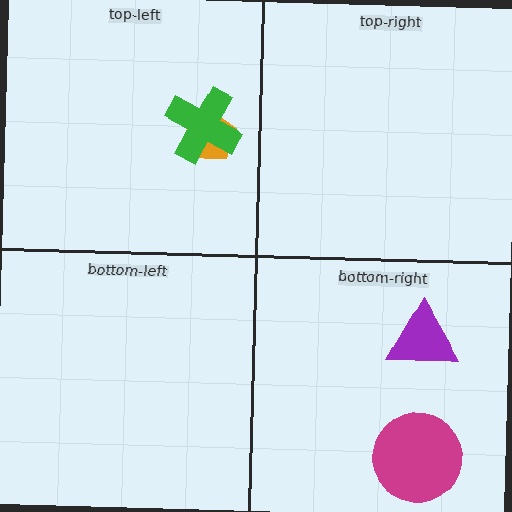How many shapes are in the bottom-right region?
2.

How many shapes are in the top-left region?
2.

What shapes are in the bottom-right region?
The purple triangle, the magenta circle.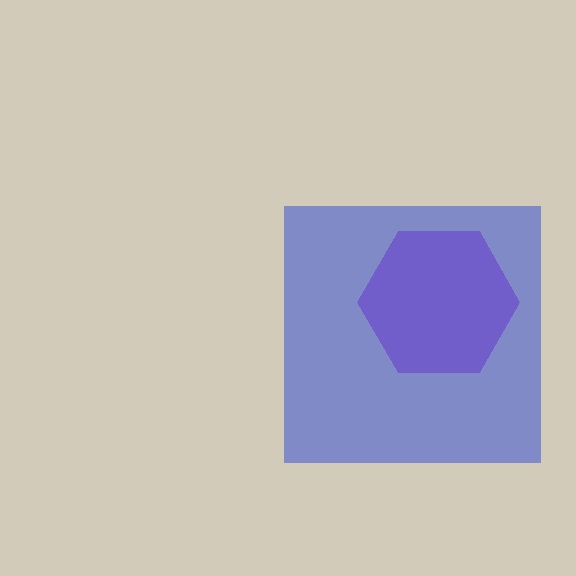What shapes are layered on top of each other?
The layered shapes are: a purple hexagon, a blue square.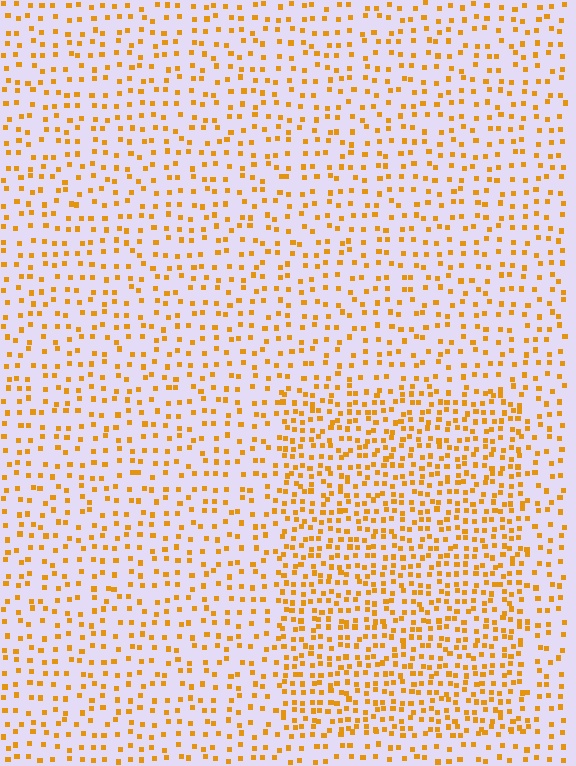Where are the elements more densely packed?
The elements are more densely packed inside the rectangle boundary.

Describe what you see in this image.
The image contains small orange elements arranged at two different densities. A rectangle-shaped region is visible where the elements are more densely packed than the surrounding area.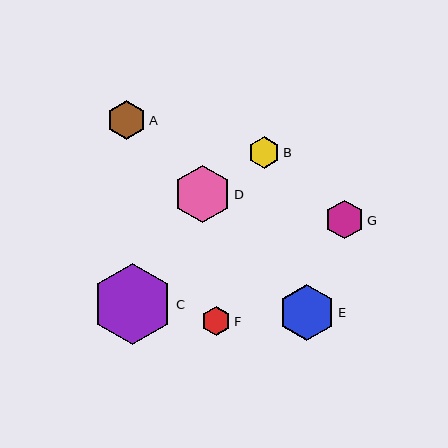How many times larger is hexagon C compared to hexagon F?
Hexagon C is approximately 2.8 times the size of hexagon F.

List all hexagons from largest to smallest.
From largest to smallest: C, D, E, A, G, B, F.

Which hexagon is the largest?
Hexagon C is the largest with a size of approximately 80 pixels.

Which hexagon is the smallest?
Hexagon F is the smallest with a size of approximately 29 pixels.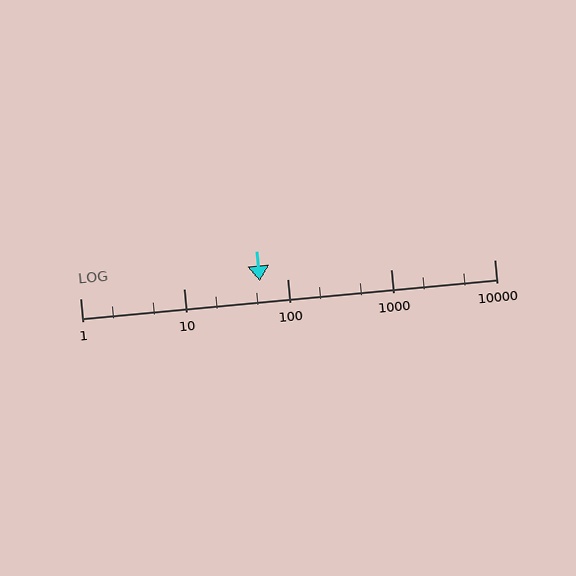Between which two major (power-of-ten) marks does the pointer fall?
The pointer is between 10 and 100.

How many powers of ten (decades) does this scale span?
The scale spans 4 decades, from 1 to 10000.